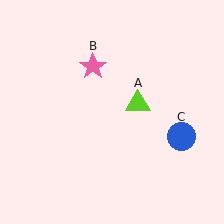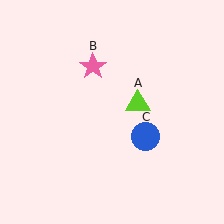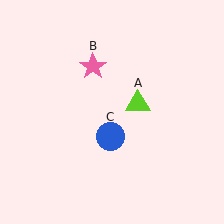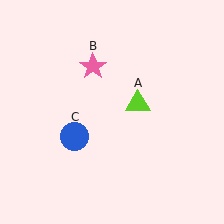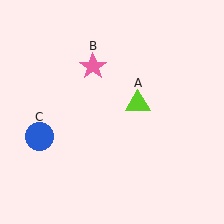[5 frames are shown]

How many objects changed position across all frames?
1 object changed position: blue circle (object C).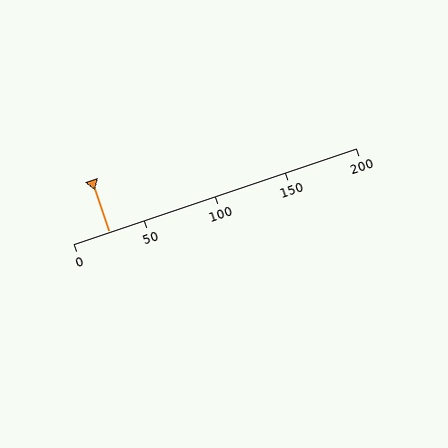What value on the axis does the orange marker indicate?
The marker indicates approximately 25.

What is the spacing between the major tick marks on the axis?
The major ticks are spaced 50 apart.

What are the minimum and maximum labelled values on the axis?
The axis runs from 0 to 200.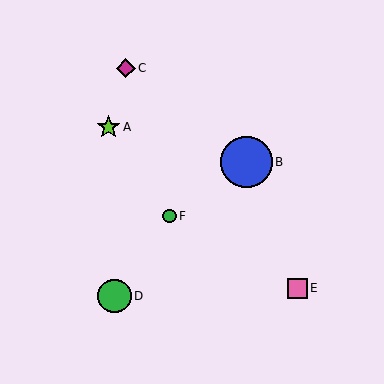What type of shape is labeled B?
Shape B is a blue circle.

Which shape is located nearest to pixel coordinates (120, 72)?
The magenta diamond (labeled C) at (126, 68) is nearest to that location.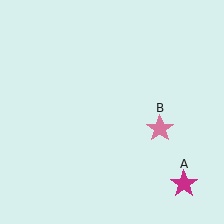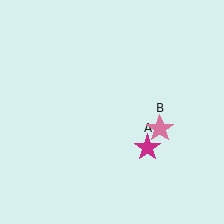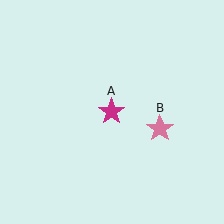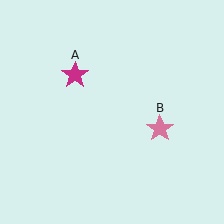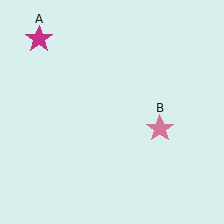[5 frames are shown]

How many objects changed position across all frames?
1 object changed position: magenta star (object A).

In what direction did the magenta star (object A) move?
The magenta star (object A) moved up and to the left.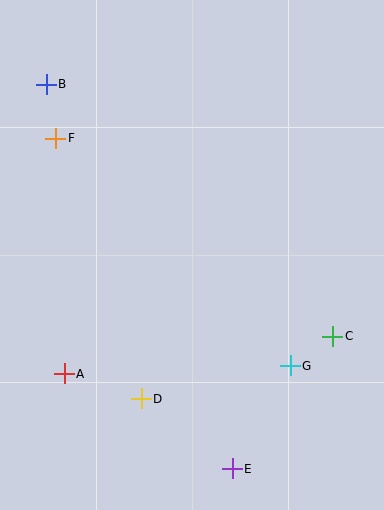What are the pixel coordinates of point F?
Point F is at (56, 139).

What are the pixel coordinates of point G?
Point G is at (290, 366).